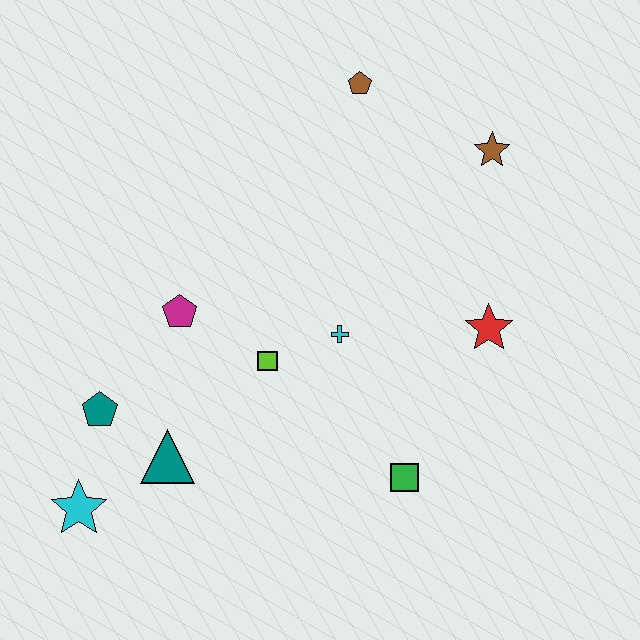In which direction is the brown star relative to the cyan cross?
The brown star is above the cyan cross.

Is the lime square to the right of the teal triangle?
Yes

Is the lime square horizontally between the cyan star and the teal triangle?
No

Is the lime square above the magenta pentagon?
No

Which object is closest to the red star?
The cyan cross is closest to the red star.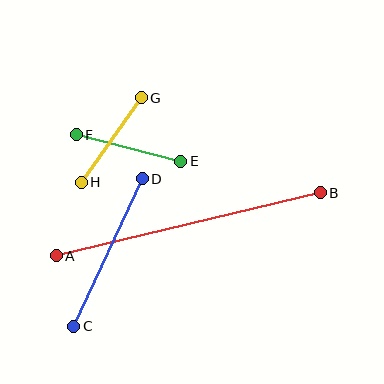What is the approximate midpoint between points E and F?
The midpoint is at approximately (128, 148) pixels.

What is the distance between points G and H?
The distance is approximately 104 pixels.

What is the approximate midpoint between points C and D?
The midpoint is at approximately (108, 253) pixels.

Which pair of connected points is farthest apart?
Points A and B are farthest apart.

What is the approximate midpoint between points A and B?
The midpoint is at approximately (188, 224) pixels.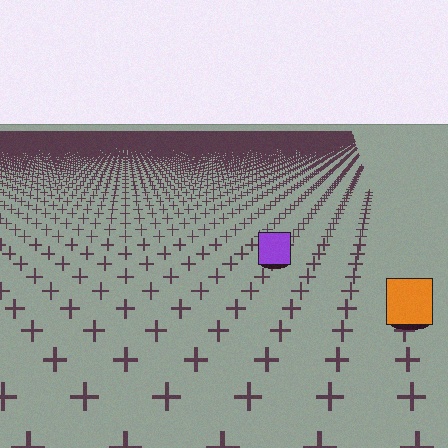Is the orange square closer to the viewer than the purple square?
Yes. The orange square is closer — you can tell from the texture gradient: the ground texture is coarser near it.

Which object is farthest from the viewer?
The purple square is farthest from the viewer. It appears smaller and the ground texture around it is denser.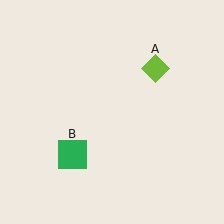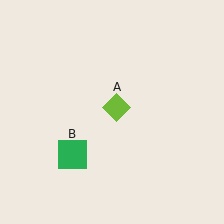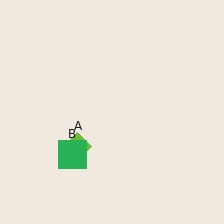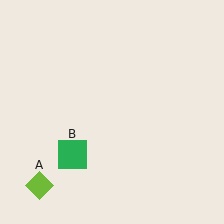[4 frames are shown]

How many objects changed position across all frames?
1 object changed position: lime diamond (object A).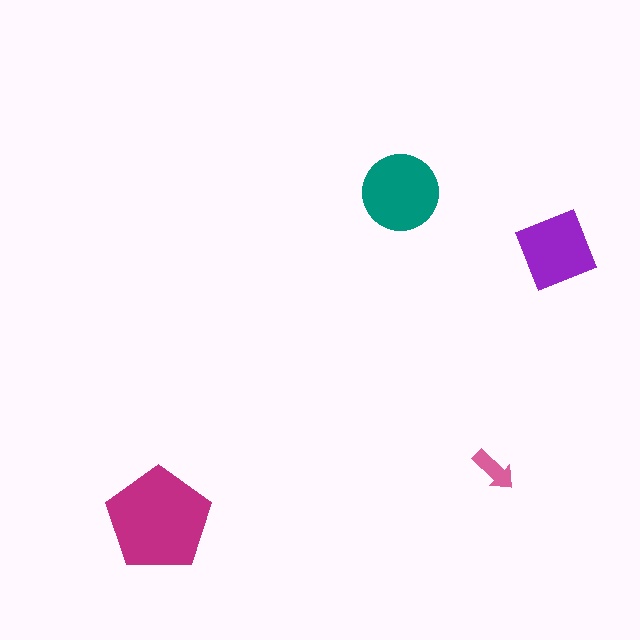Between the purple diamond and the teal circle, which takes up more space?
The teal circle.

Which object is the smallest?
The pink arrow.